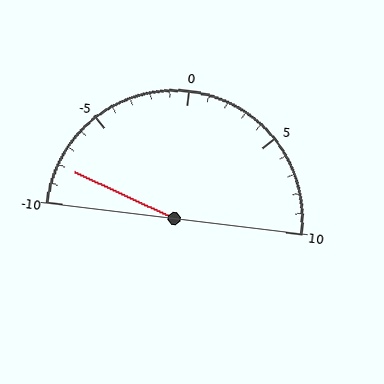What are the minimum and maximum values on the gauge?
The gauge ranges from -10 to 10.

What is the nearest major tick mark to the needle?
The nearest major tick mark is -10.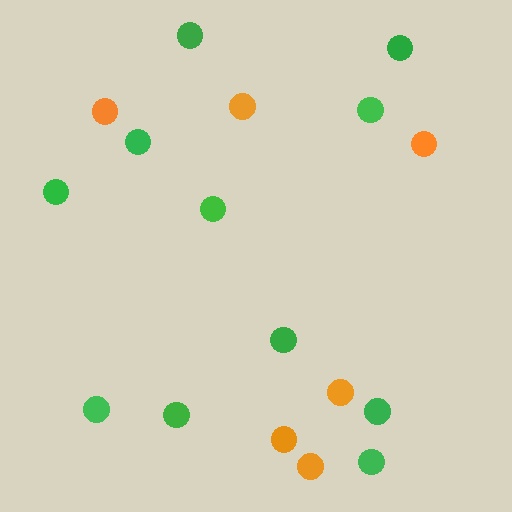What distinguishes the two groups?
There are 2 groups: one group of green circles (11) and one group of orange circles (6).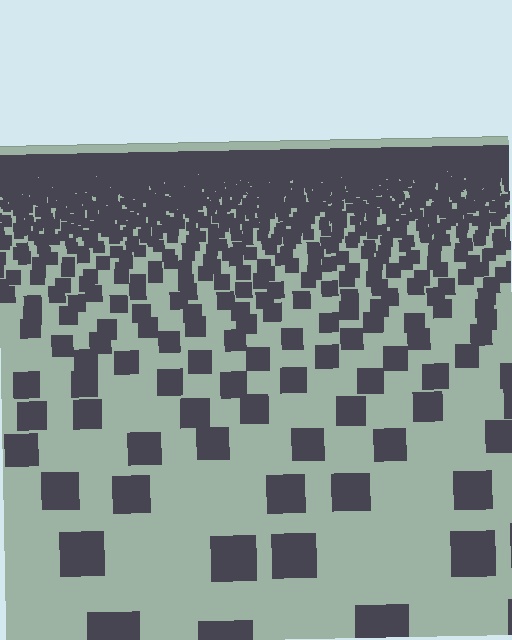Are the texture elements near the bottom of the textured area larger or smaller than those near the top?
Larger. Near the bottom, elements are closer to the viewer and appear at a bigger on-screen size.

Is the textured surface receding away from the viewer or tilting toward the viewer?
The surface is receding away from the viewer. Texture elements get smaller and denser toward the top.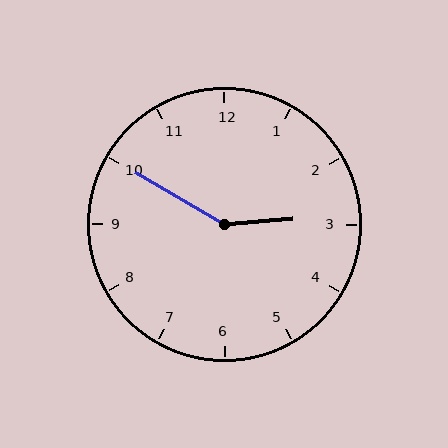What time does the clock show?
2:50.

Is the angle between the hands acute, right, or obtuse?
It is obtuse.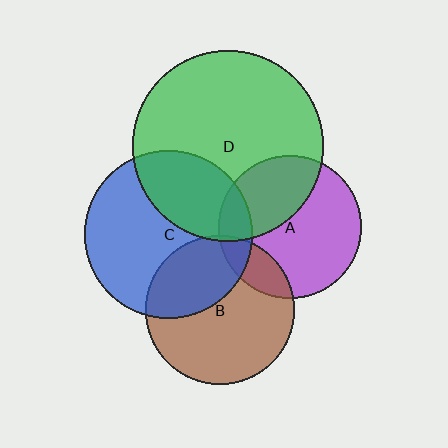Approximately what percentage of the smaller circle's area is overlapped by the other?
Approximately 15%.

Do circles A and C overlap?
Yes.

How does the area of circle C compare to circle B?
Approximately 1.3 times.